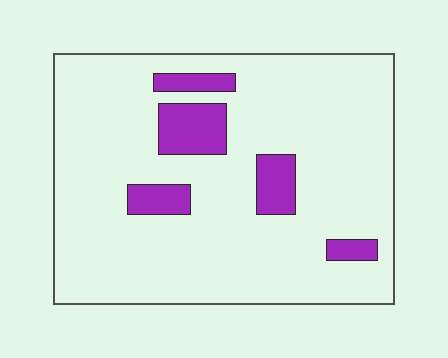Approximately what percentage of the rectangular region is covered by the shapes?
Approximately 10%.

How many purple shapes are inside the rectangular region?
5.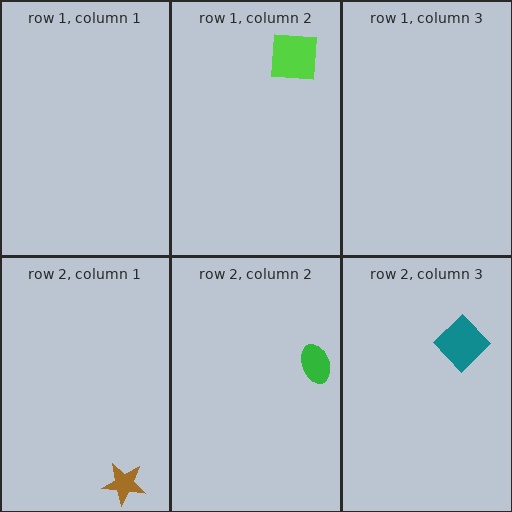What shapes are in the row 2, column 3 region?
The teal diamond.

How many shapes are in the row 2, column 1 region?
1.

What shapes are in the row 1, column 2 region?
The lime square.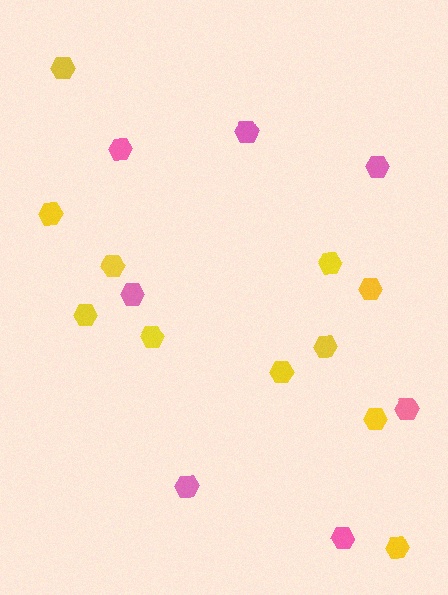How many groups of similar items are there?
There are 2 groups: one group of pink hexagons (7) and one group of yellow hexagons (11).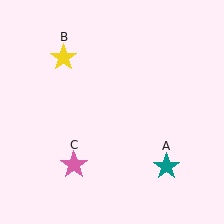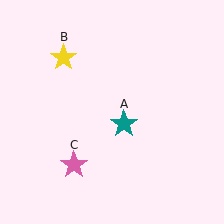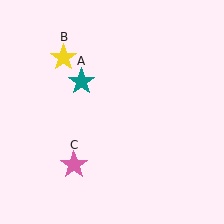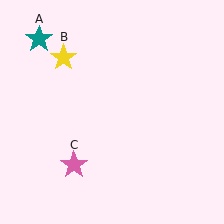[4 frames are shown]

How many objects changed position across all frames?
1 object changed position: teal star (object A).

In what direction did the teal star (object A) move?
The teal star (object A) moved up and to the left.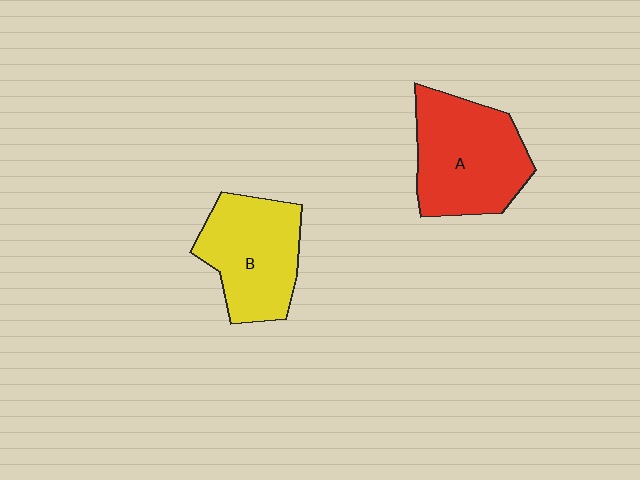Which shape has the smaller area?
Shape B (yellow).